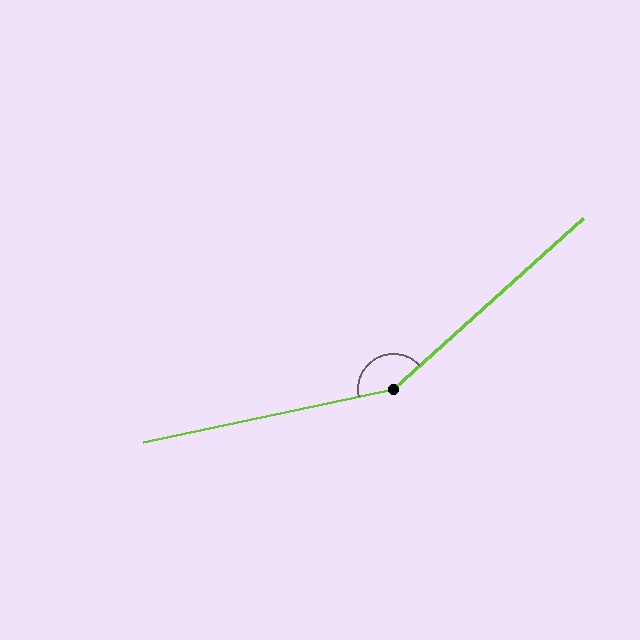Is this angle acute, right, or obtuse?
It is obtuse.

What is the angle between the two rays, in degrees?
Approximately 150 degrees.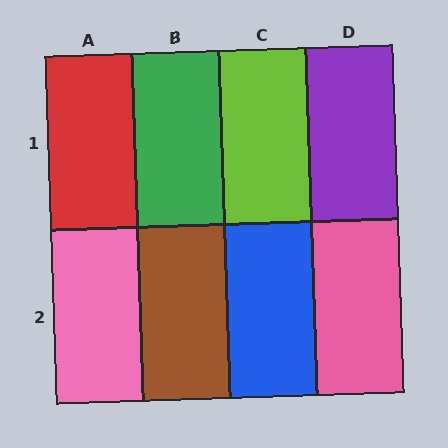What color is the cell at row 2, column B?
Brown.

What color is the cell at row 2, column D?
Pink.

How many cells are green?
1 cell is green.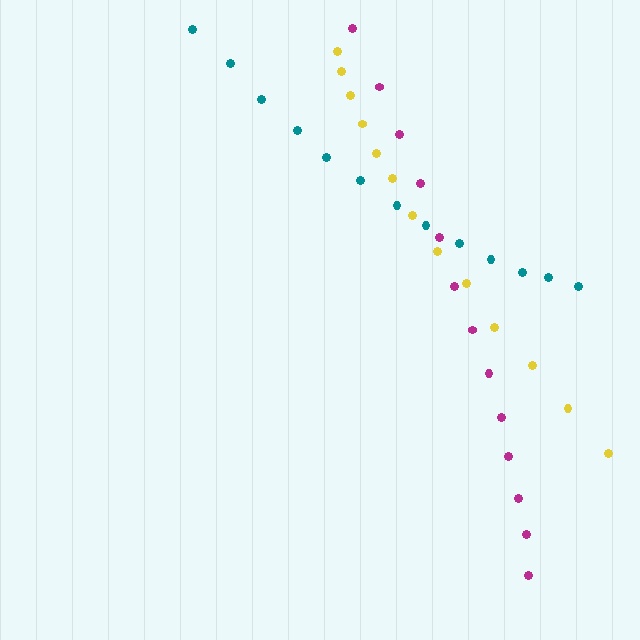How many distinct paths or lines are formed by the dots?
There are 3 distinct paths.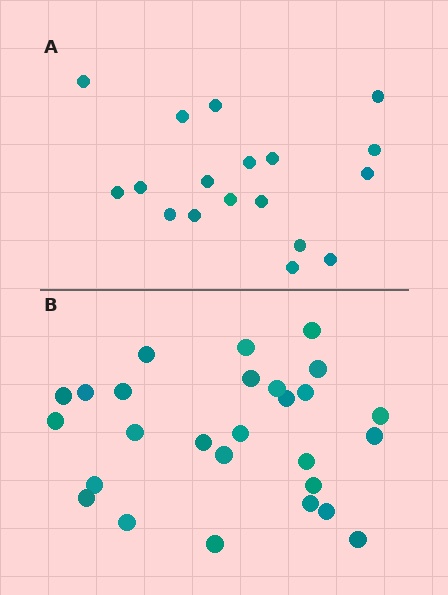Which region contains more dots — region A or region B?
Region B (the bottom region) has more dots.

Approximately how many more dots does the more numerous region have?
Region B has roughly 8 or so more dots than region A.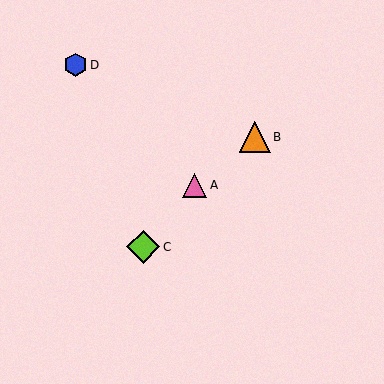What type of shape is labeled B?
Shape B is an orange triangle.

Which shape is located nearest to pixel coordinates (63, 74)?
The blue hexagon (labeled D) at (75, 65) is nearest to that location.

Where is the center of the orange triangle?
The center of the orange triangle is at (255, 137).